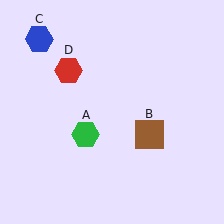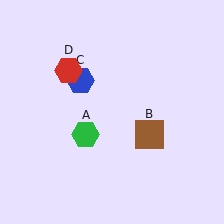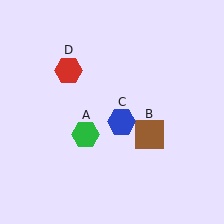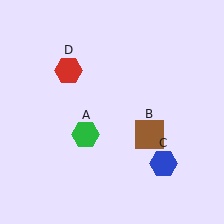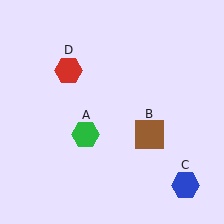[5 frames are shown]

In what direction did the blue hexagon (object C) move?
The blue hexagon (object C) moved down and to the right.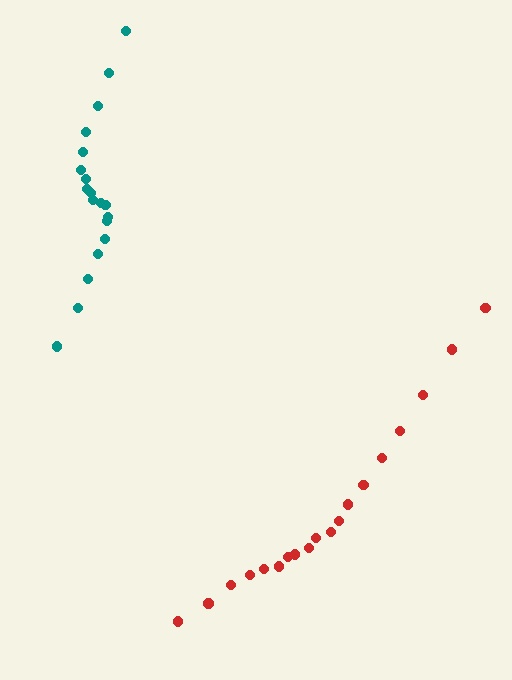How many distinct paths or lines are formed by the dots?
There are 2 distinct paths.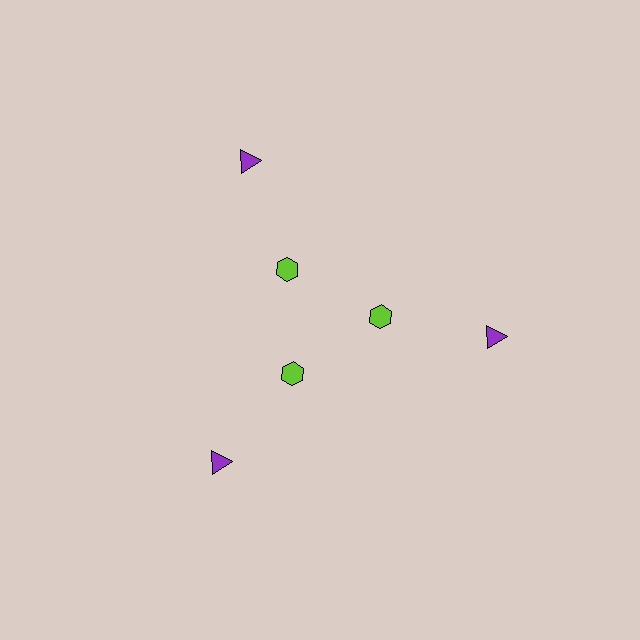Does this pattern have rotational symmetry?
Yes, this pattern has 3-fold rotational symmetry. It looks the same after rotating 120 degrees around the center.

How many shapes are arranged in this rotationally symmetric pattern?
There are 6 shapes, arranged in 3 groups of 2.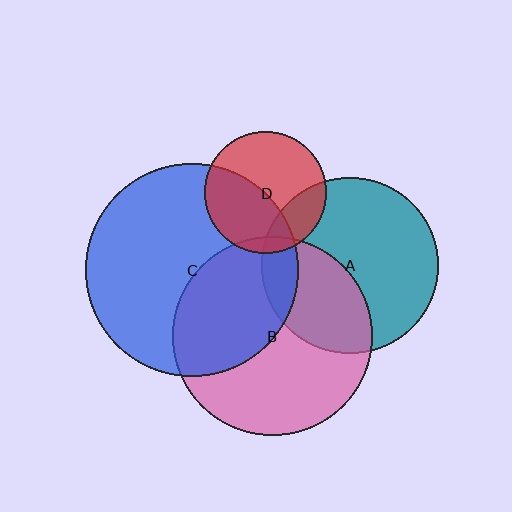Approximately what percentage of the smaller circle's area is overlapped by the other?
Approximately 5%.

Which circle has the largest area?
Circle C (blue).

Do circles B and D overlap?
Yes.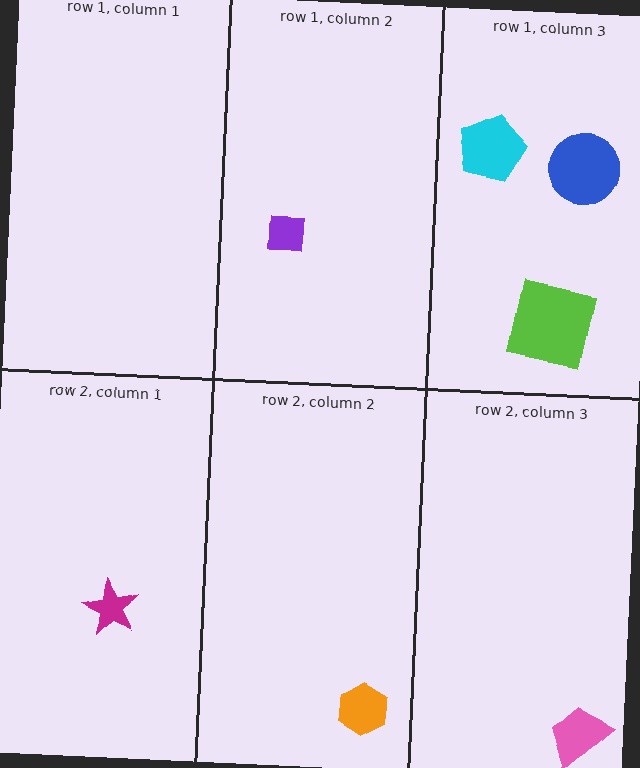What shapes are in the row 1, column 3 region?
The lime square, the cyan pentagon, the blue circle.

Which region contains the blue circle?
The row 1, column 3 region.